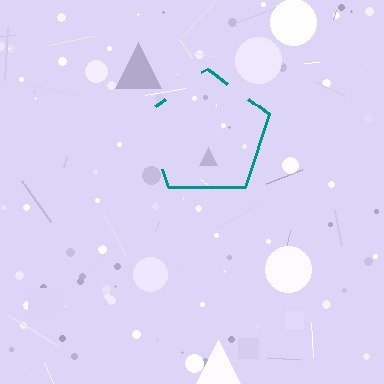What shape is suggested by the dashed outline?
The dashed outline suggests a pentagon.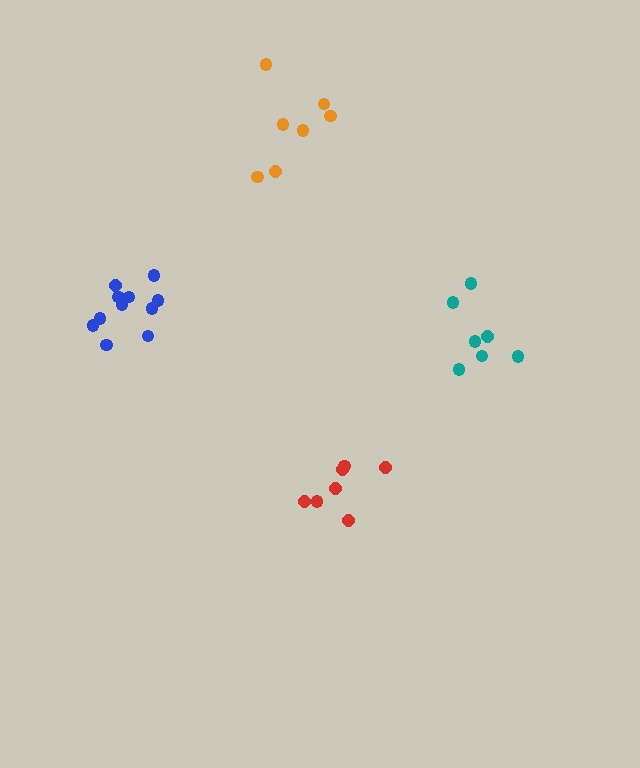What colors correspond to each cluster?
The clusters are colored: blue, orange, red, teal.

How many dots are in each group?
Group 1: 11 dots, Group 2: 7 dots, Group 3: 7 dots, Group 4: 7 dots (32 total).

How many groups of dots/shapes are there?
There are 4 groups.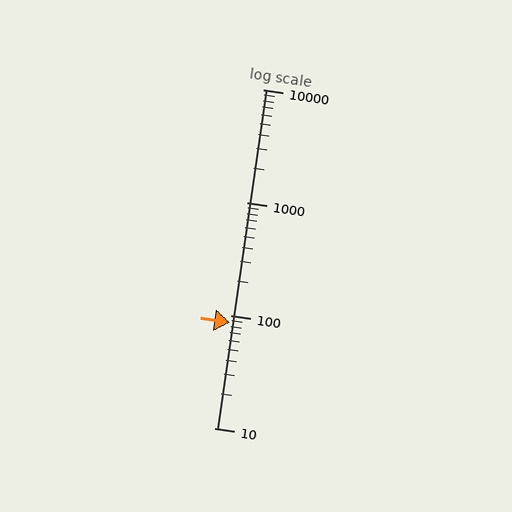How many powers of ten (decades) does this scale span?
The scale spans 3 decades, from 10 to 10000.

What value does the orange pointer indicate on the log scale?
The pointer indicates approximately 86.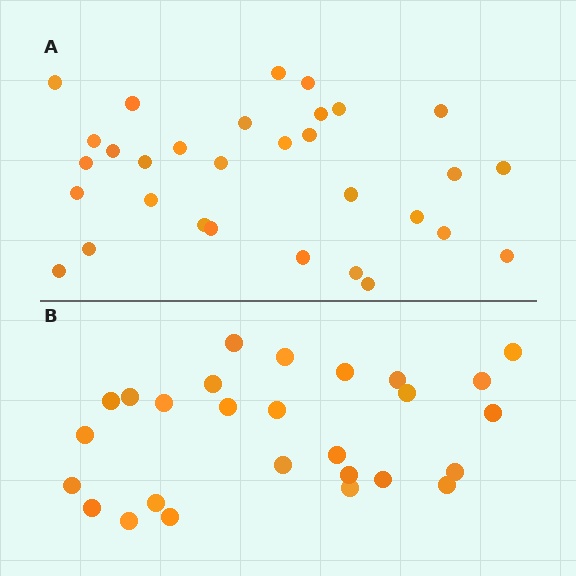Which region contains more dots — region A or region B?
Region A (the top region) has more dots.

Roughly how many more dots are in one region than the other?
Region A has about 4 more dots than region B.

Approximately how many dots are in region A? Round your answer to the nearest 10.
About 30 dots. (The exact count is 31, which rounds to 30.)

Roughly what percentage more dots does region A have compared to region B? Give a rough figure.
About 15% more.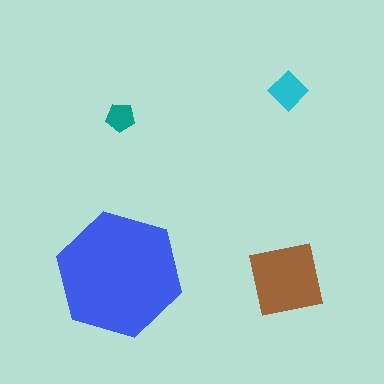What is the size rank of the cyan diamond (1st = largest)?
3rd.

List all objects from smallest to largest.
The teal pentagon, the cyan diamond, the brown square, the blue hexagon.